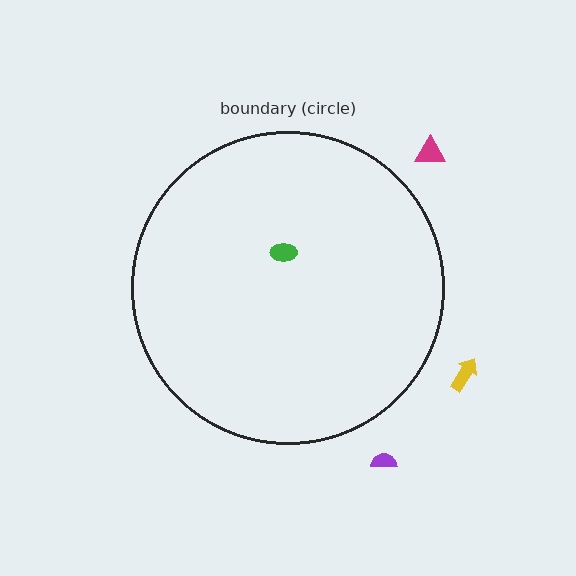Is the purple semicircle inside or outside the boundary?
Outside.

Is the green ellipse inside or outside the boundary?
Inside.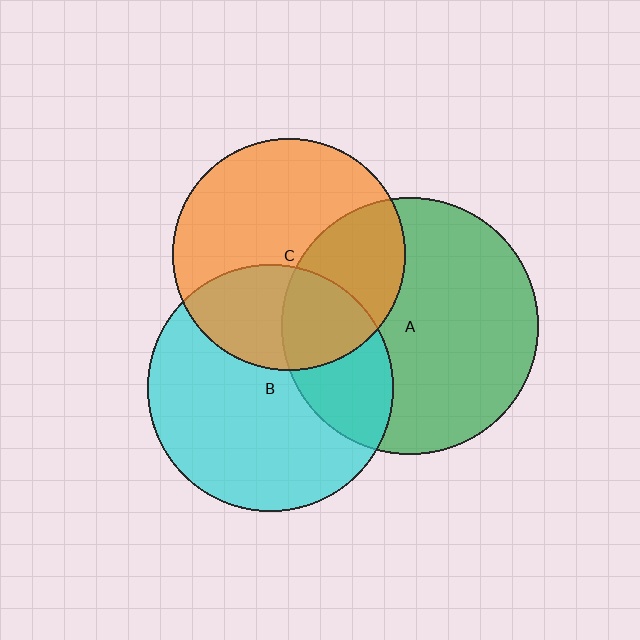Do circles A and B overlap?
Yes.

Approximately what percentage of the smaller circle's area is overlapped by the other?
Approximately 30%.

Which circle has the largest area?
Circle A (green).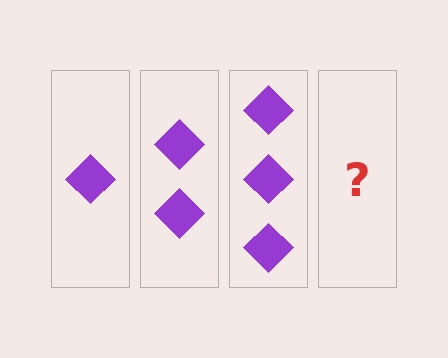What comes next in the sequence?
The next element should be 4 diamonds.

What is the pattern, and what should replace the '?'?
The pattern is that each step adds one more diamond. The '?' should be 4 diamonds.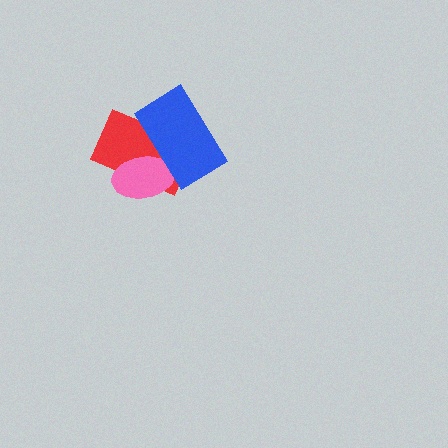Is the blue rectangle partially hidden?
No, no other shape covers it.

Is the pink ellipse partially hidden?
Yes, it is partially covered by another shape.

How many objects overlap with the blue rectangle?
2 objects overlap with the blue rectangle.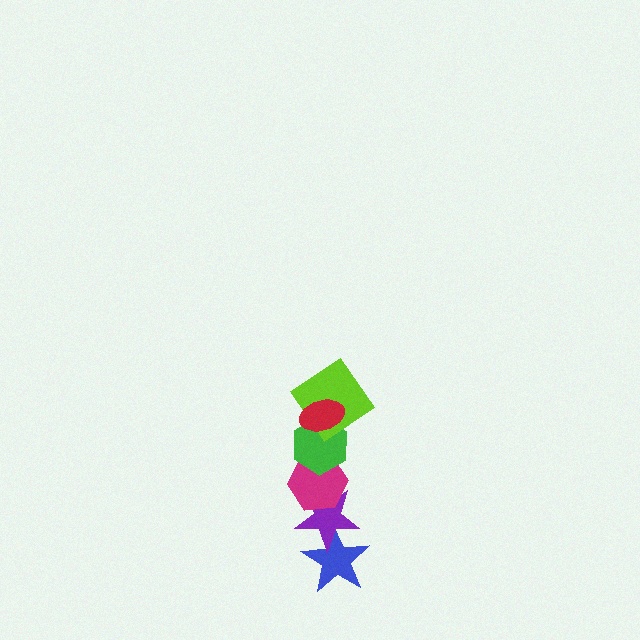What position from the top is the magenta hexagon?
The magenta hexagon is 4th from the top.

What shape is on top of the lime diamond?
The red ellipse is on top of the lime diamond.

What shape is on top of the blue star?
The purple star is on top of the blue star.